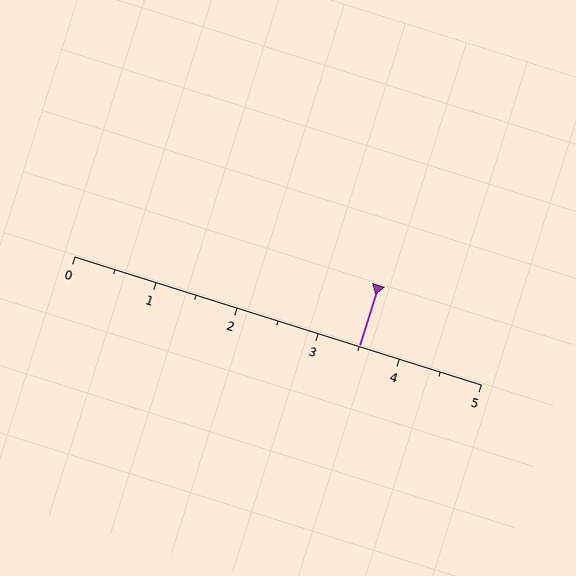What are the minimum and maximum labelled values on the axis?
The axis runs from 0 to 5.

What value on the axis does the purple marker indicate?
The marker indicates approximately 3.5.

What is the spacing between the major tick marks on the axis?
The major ticks are spaced 1 apart.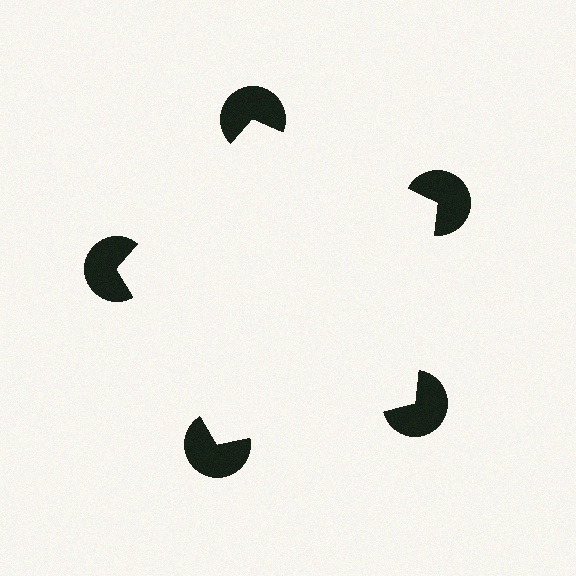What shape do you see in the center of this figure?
An illusory pentagon — its edges are inferred from the aligned wedge cuts in the pac-man discs, not physically drawn.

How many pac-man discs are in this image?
There are 5 — one at each vertex of the illusory pentagon.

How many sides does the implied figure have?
5 sides.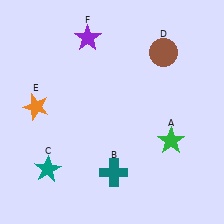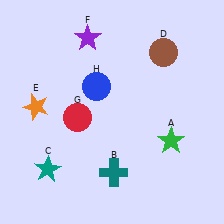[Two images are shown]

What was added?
A red circle (G), a blue circle (H) were added in Image 2.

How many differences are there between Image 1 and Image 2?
There are 2 differences between the two images.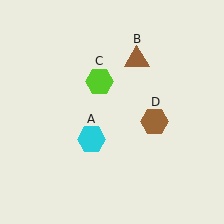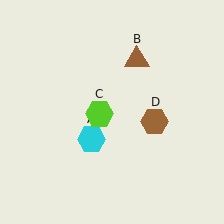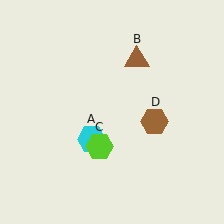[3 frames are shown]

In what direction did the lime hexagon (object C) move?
The lime hexagon (object C) moved down.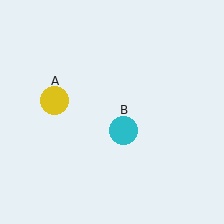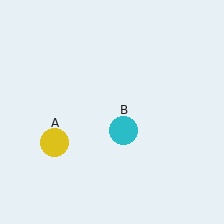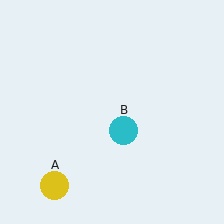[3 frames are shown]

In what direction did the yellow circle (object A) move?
The yellow circle (object A) moved down.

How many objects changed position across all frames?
1 object changed position: yellow circle (object A).